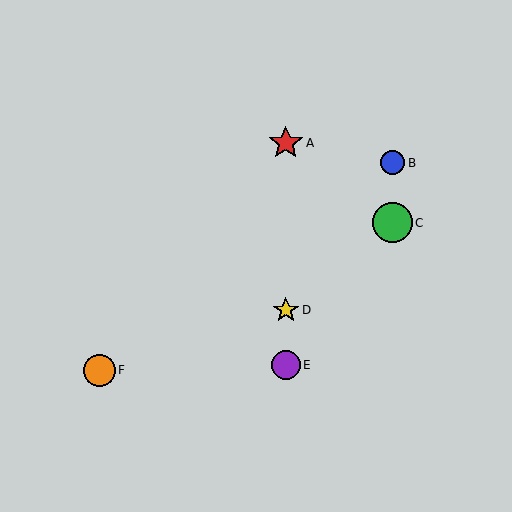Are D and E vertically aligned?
Yes, both are at x≈286.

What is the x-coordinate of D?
Object D is at x≈286.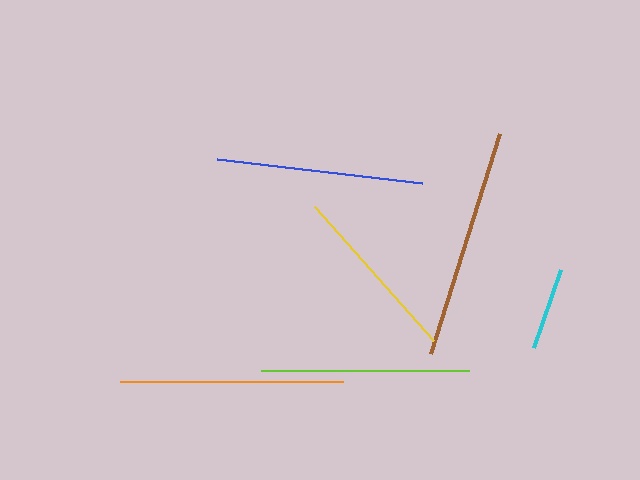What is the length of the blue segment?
The blue segment is approximately 206 pixels long.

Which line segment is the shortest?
The cyan line is the shortest at approximately 83 pixels.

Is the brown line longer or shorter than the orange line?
The brown line is longer than the orange line.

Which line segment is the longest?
The brown line is the longest at approximately 231 pixels.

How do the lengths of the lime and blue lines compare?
The lime and blue lines are approximately the same length.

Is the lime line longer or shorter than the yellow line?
The lime line is longer than the yellow line.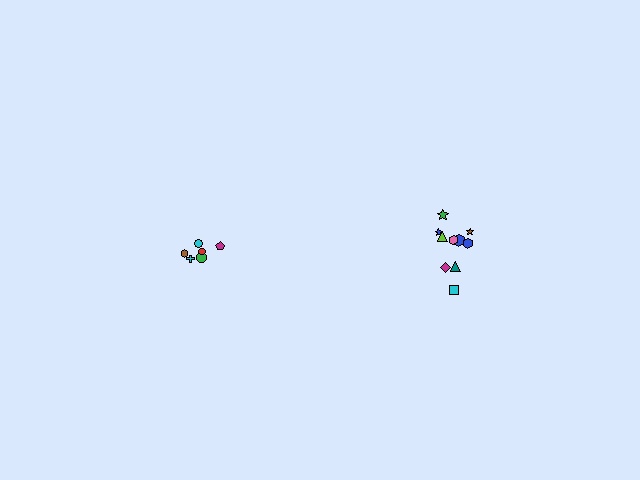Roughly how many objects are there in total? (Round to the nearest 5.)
Roughly 15 objects in total.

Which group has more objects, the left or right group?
The right group.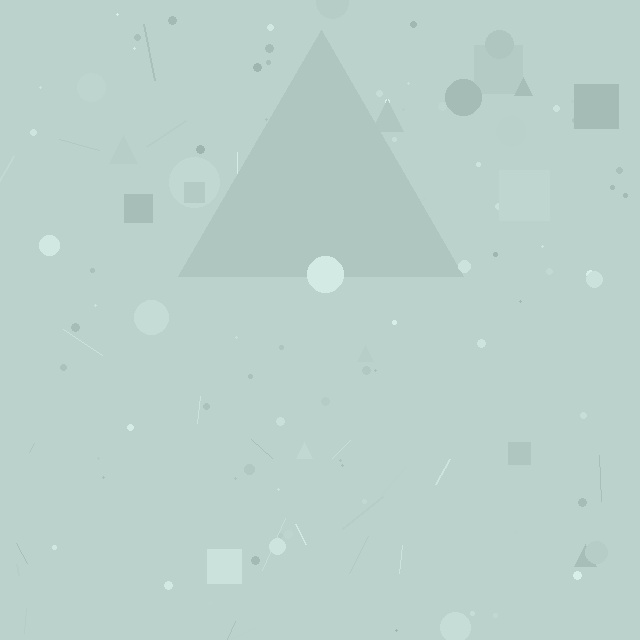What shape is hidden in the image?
A triangle is hidden in the image.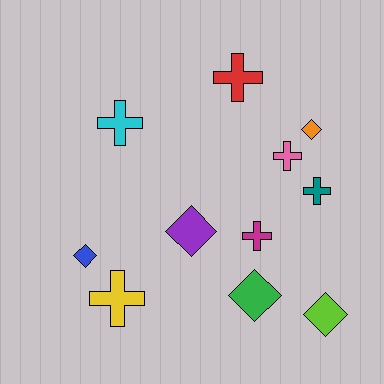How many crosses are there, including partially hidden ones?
There are 6 crosses.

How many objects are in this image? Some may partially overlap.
There are 11 objects.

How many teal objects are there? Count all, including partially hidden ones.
There is 1 teal object.